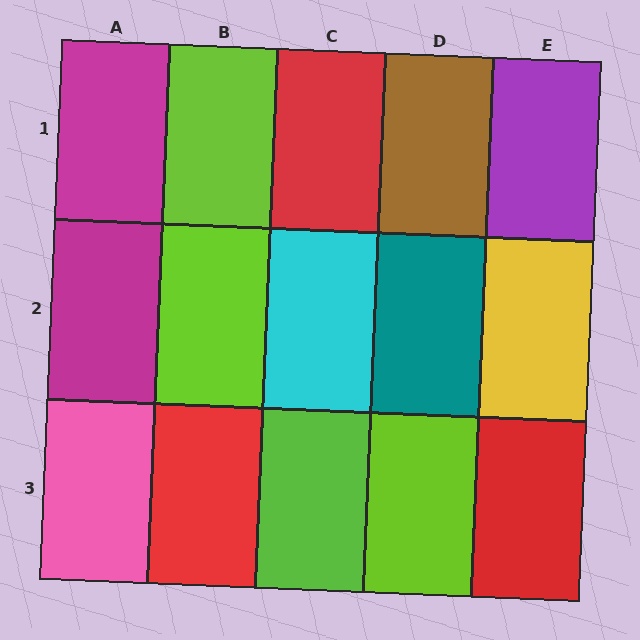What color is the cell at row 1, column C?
Red.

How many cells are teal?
1 cell is teal.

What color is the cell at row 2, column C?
Cyan.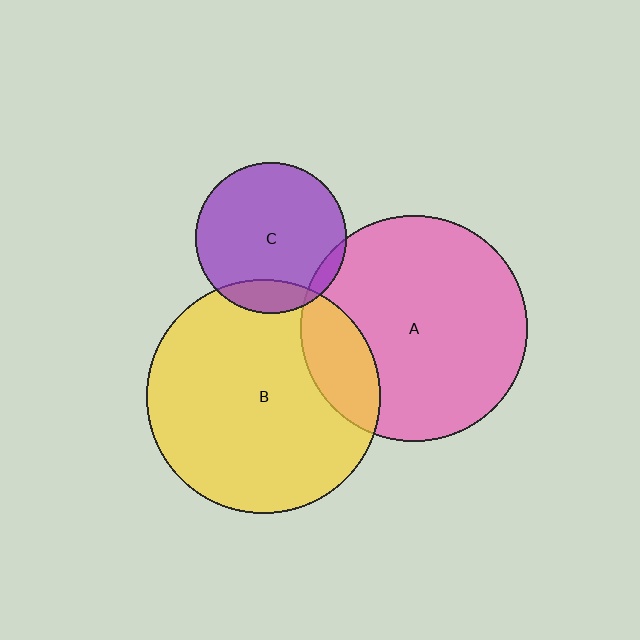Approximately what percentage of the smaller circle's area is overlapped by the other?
Approximately 15%.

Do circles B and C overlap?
Yes.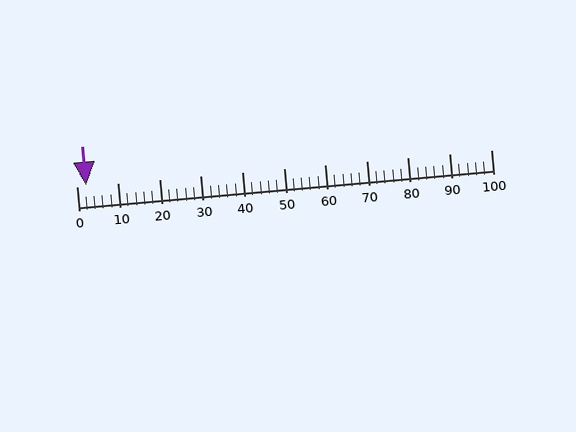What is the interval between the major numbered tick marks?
The major tick marks are spaced 10 units apart.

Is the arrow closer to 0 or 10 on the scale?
The arrow is closer to 0.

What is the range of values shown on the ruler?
The ruler shows values from 0 to 100.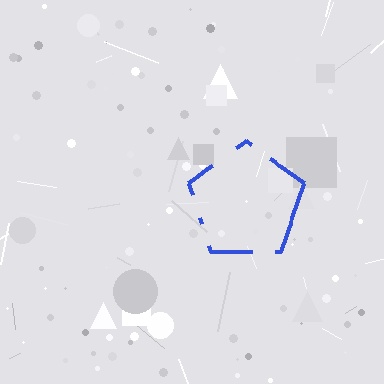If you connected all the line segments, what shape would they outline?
They would outline a pentagon.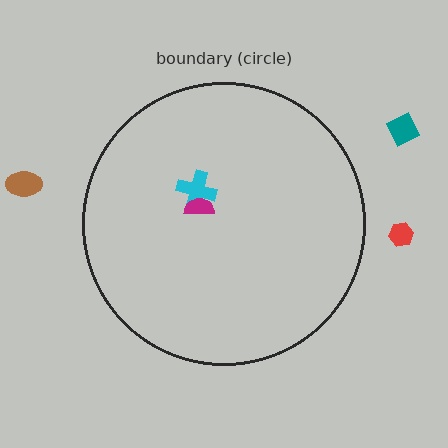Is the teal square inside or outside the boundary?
Outside.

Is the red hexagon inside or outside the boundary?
Outside.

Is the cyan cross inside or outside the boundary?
Inside.